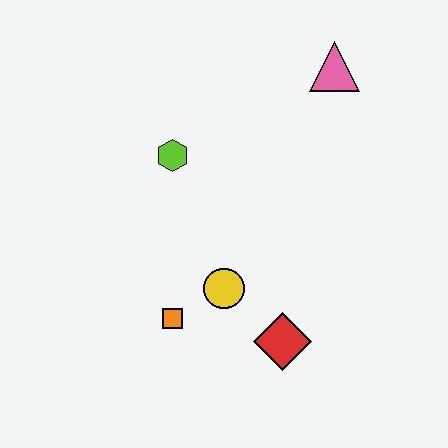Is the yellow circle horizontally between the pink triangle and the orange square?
Yes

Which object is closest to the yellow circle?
The orange square is closest to the yellow circle.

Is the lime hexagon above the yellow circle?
Yes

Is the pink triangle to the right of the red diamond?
Yes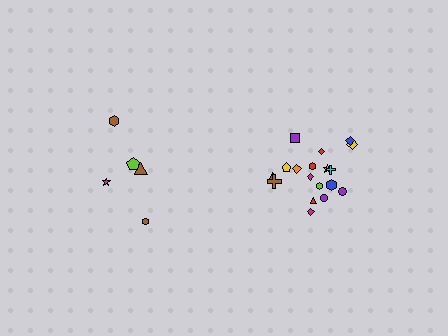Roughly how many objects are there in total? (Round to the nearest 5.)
Roughly 25 objects in total.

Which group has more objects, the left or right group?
The right group.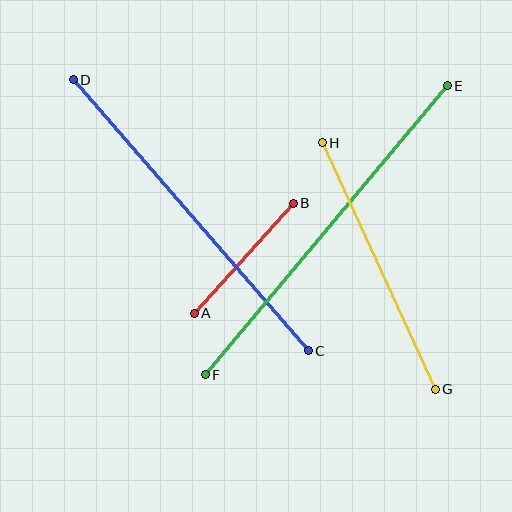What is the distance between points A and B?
The distance is approximately 148 pixels.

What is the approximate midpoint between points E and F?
The midpoint is at approximately (326, 230) pixels.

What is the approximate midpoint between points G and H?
The midpoint is at approximately (379, 266) pixels.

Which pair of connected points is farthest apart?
Points E and F are farthest apart.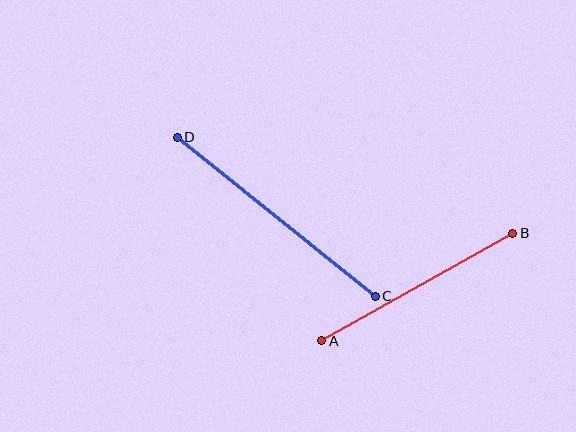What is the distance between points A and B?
The distance is approximately 219 pixels.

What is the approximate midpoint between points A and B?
The midpoint is at approximately (417, 287) pixels.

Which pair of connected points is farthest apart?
Points C and D are farthest apart.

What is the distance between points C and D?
The distance is approximately 254 pixels.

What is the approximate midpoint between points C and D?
The midpoint is at approximately (276, 217) pixels.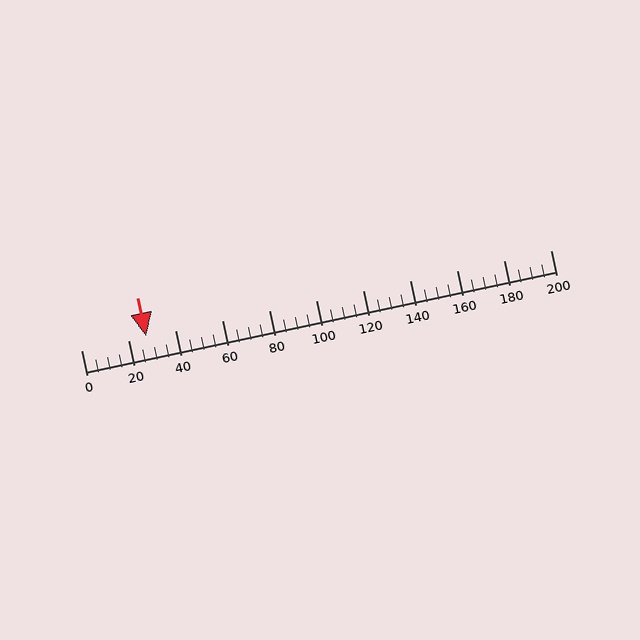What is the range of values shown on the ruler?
The ruler shows values from 0 to 200.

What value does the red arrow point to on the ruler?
The red arrow points to approximately 28.